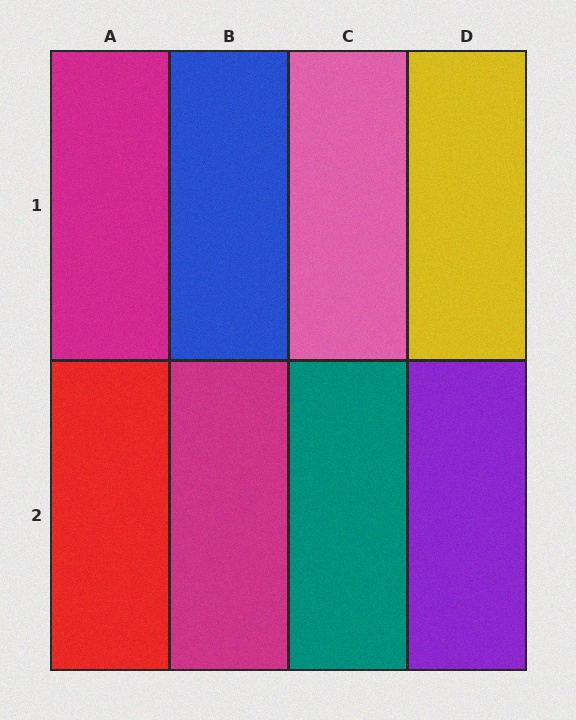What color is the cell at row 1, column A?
Magenta.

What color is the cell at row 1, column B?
Blue.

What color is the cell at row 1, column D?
Yellow.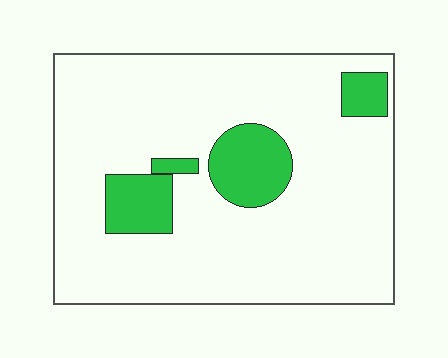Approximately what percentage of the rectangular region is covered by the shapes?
Approximately 15%.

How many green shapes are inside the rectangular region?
4.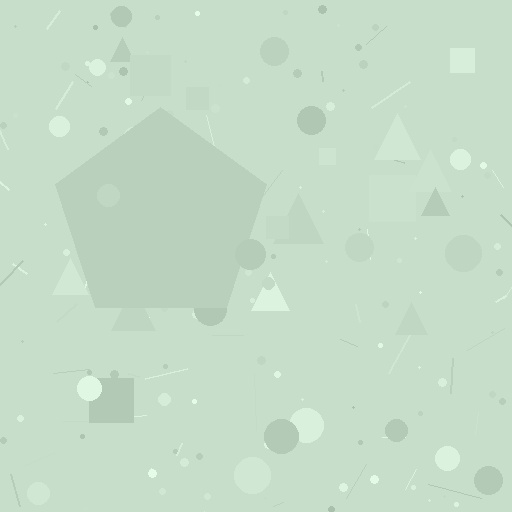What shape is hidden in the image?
A pentagon is hidden in the image.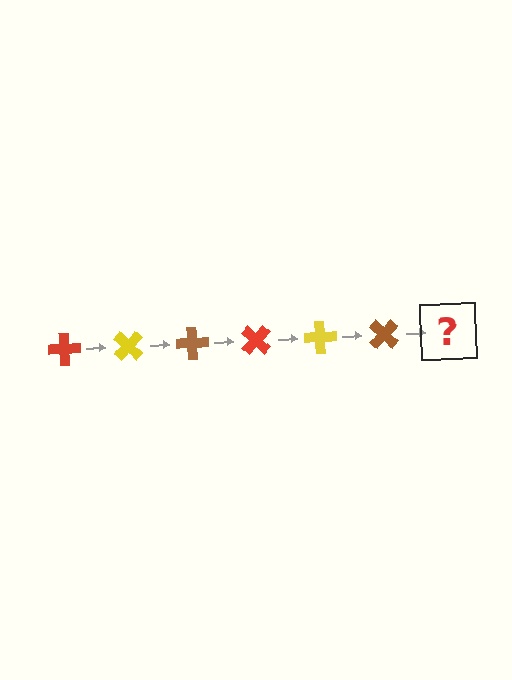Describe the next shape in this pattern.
It should be a red cross, rotated 270 degrees from the start.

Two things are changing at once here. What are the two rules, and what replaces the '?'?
The two rules are that it rotates 45 degrees each step and the color cycles through red, yellow, and brown. The '?' should be a red cross, rotated 270 degrees from the start.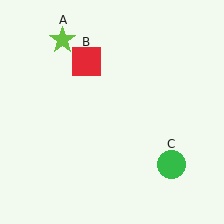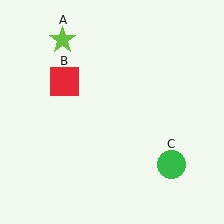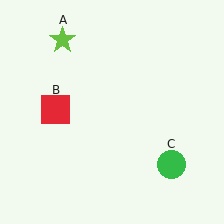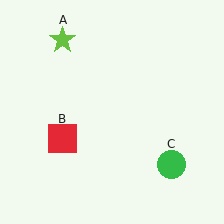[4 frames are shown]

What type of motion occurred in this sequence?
The red square (object B) rotated counterclockwise around the center of the scene.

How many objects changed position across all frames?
1 object changed position: red square (object B).